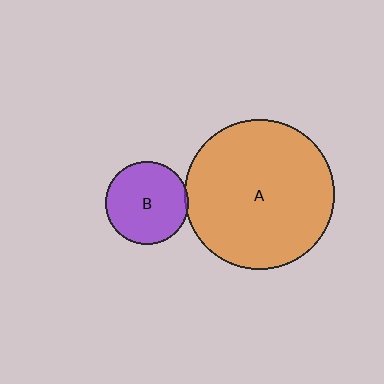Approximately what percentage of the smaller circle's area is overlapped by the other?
Approximately 5%.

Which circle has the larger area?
Circle A (orange).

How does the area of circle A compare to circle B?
Approximately 3.2 times.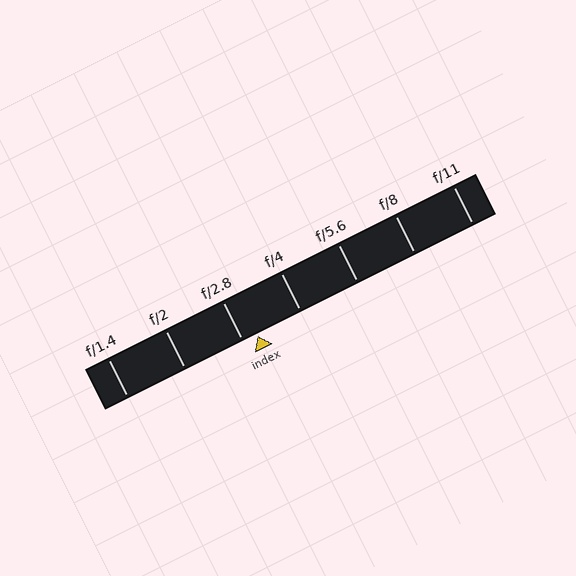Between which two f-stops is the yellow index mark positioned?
The index mark is between f/2.8 and f/4.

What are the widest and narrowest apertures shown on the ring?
The widest aperture shown is f/1.4 and the narrowest is f/11.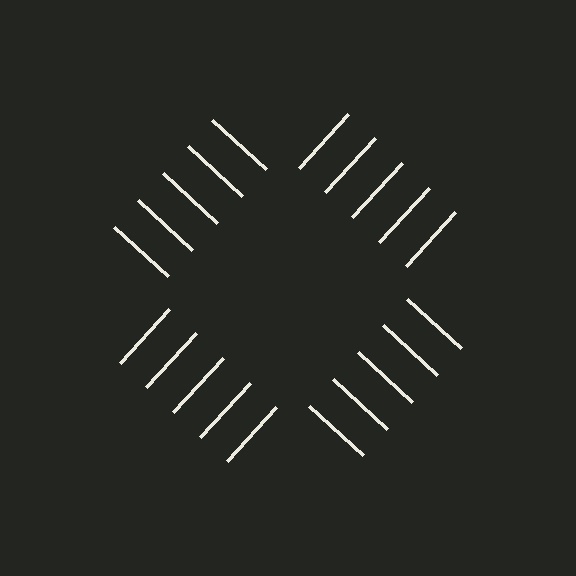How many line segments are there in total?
20 — 5 along each of the 4 edges.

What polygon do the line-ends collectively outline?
An illusory square — the line segments terminate on its edges but no continuous stroke is drawn.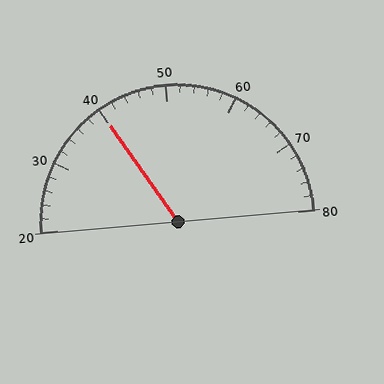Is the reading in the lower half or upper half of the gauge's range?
The reading is in the lower half of the range (20 to 80).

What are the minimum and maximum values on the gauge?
The gauge ranges from 20 to 80.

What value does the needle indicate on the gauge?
The needle indicates approximately 40.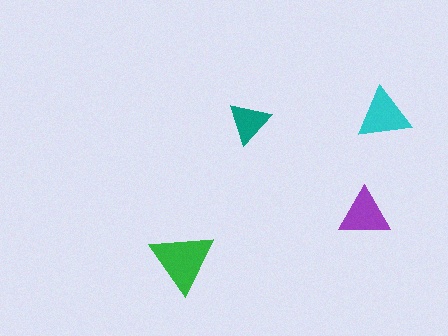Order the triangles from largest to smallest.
the green one, the cyan one, the purple one, the teal one.